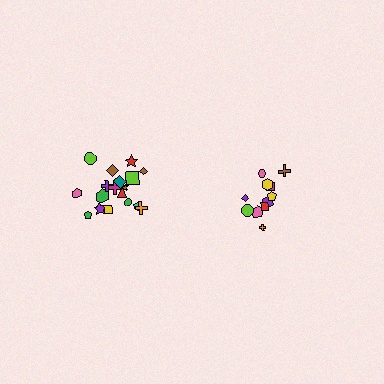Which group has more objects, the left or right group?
The left group.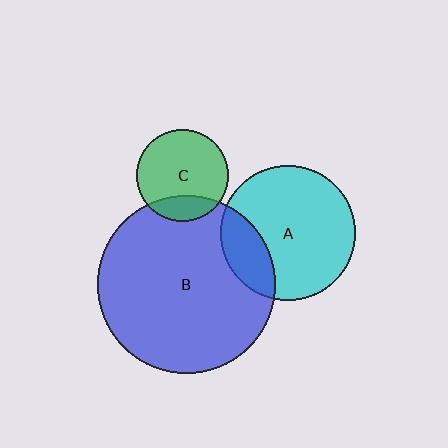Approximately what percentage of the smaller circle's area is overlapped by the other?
Approximately 20%.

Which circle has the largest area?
Circle B (blue).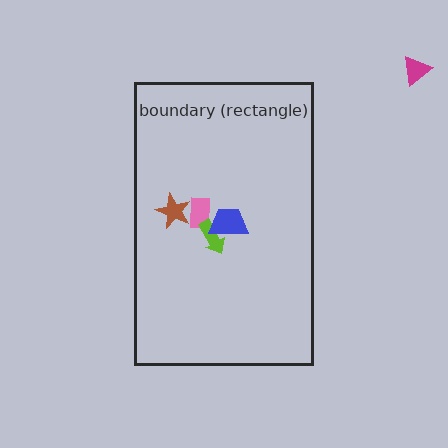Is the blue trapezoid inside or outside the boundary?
Inside.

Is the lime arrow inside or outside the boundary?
Inside.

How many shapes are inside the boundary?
4 inside, 1 outside.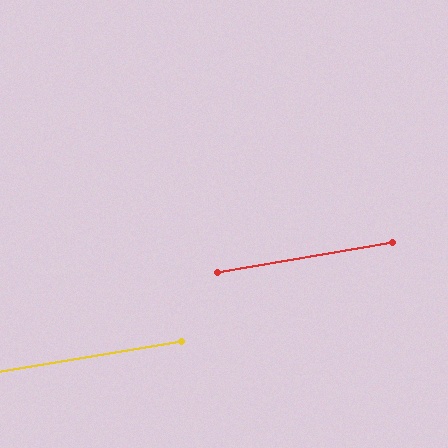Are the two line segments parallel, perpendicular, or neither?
Parallel — their directions differ by only 0.5°.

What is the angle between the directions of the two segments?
Approximately 0 degrees.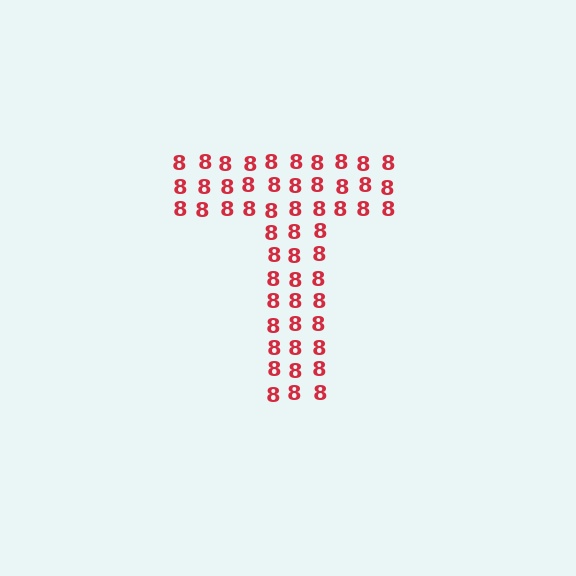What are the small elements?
The small elements are digit 8's.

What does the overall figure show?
The overall figure shows the letter T.